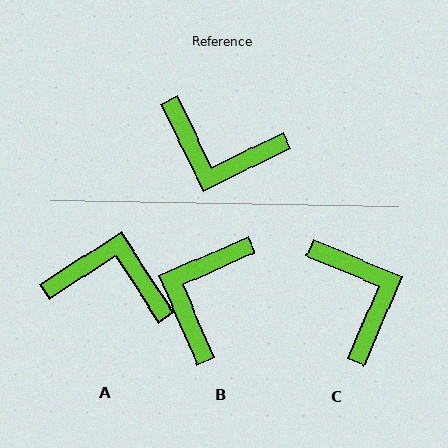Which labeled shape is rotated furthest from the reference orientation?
A, about 173 degrees away.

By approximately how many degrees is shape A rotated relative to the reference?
Approximately 173 degrees clockwise.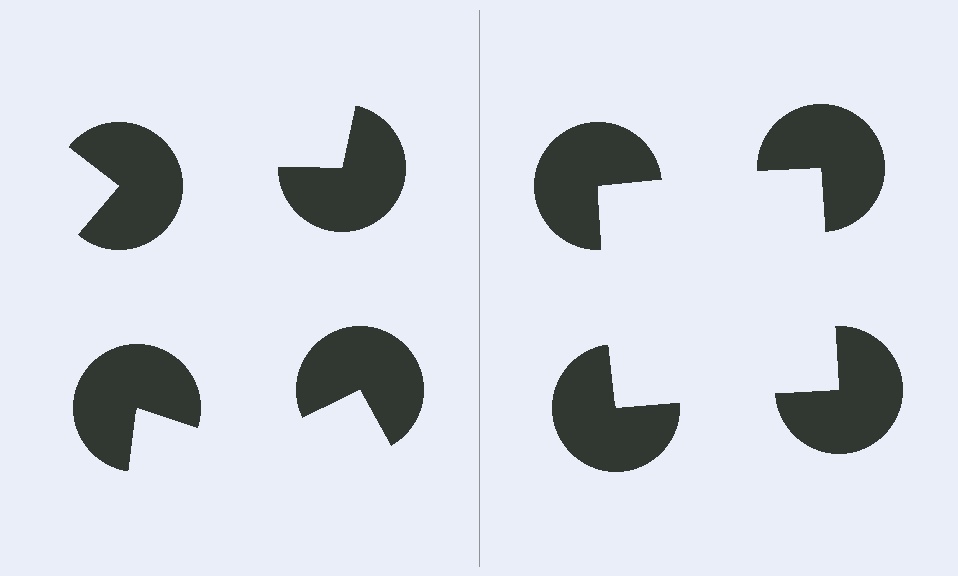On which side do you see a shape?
An illusory square appears on the right side. On the left side the wedge cuts are rotated, so no coherent shape forms.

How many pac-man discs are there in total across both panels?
8 — 4 on each side.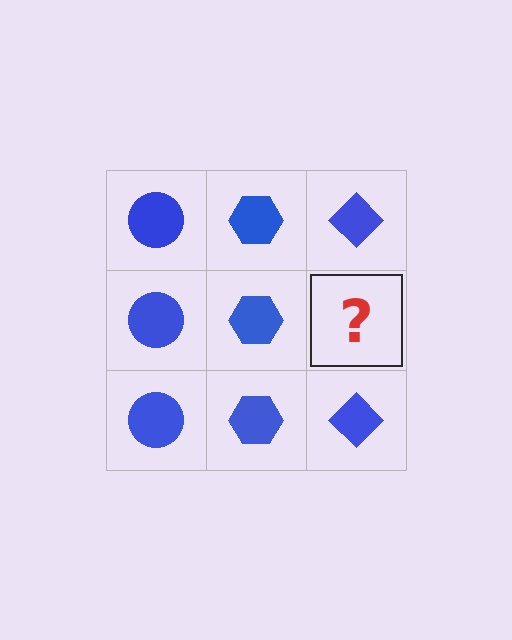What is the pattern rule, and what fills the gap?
The rule is that each column has a consistent shape. The gap should be filled with a blue diamond.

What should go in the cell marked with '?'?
The missing cell should contain a blue diamond.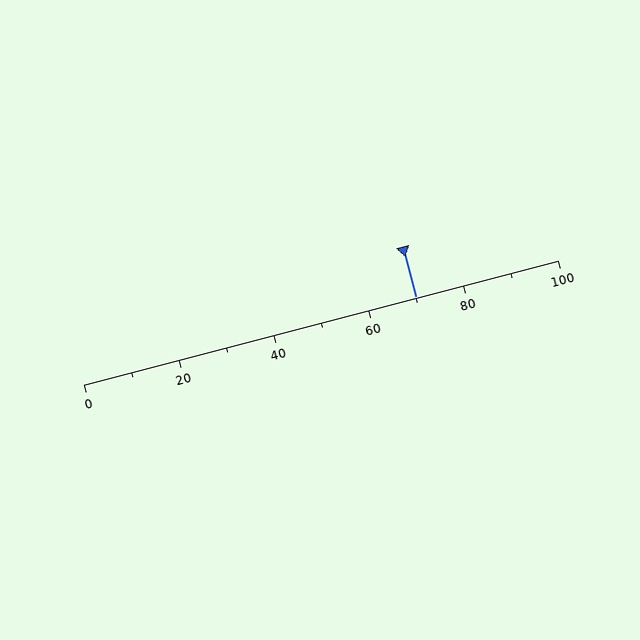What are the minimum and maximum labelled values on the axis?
The axis runs from 0 to 100.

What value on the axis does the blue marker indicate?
The marker indicates approximately 70.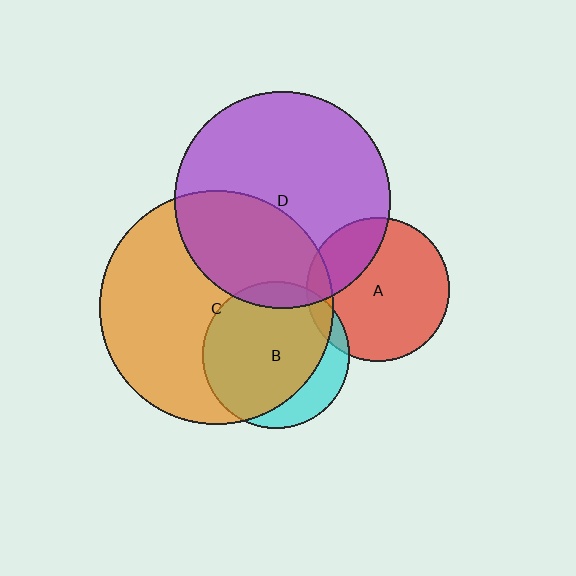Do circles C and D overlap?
Yes.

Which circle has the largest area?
Circle C (orange).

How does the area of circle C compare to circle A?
Approximately 2.7 times.